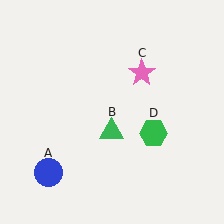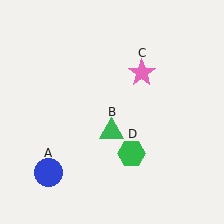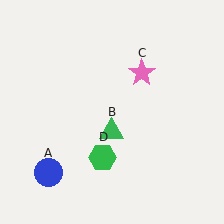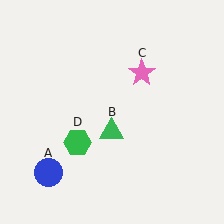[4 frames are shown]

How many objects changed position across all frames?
1 object changed position: green hexagon (object D).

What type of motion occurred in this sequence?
The green hexagon (object D) rotated clockwise around the center of the scene.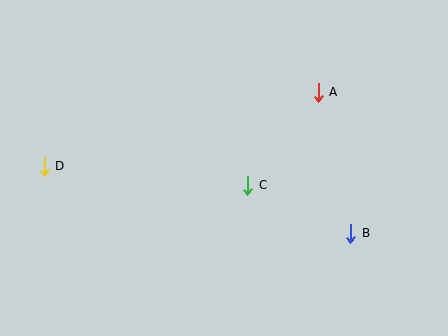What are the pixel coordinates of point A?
Point A is at (318, 92).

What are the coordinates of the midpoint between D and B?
The midpoint between D and B is at (198, 200).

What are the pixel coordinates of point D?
Point D is at (44, 166).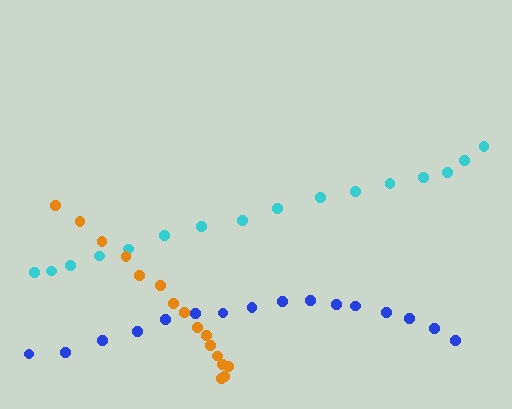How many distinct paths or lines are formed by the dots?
There are 3 distinct paths.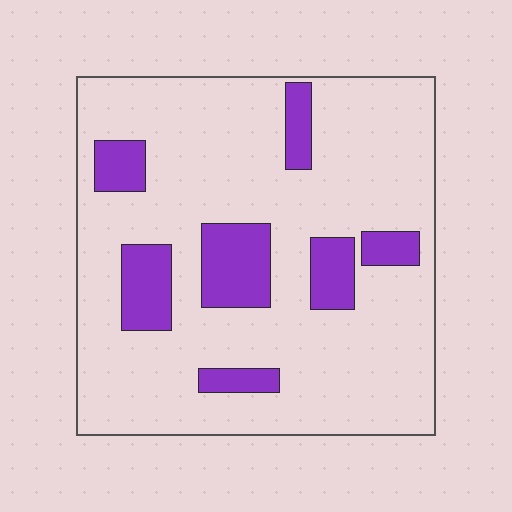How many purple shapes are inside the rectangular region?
7.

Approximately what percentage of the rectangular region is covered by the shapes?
Approximately 20%.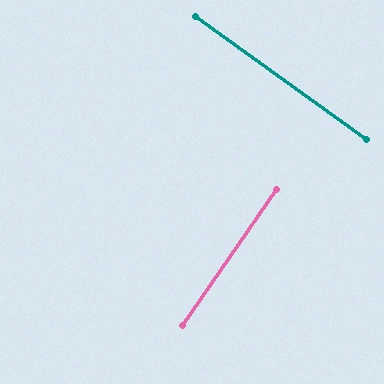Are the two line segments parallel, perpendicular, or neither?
Perpendicular — they meet at approximately 89°.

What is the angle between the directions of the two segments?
Approximately 89 degrees.